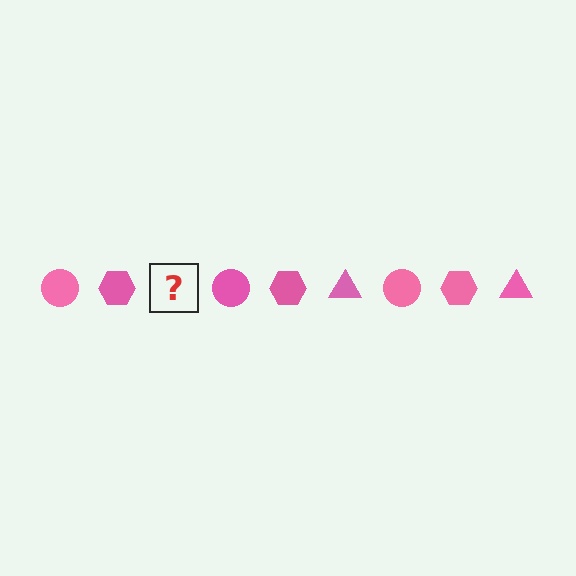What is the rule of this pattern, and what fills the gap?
The rule is that the pattern cycles through circle, hexagon, triangle shapes in pink. The gap should be filled with a pink triangle.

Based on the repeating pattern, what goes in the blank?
The blank should be a pink triangle.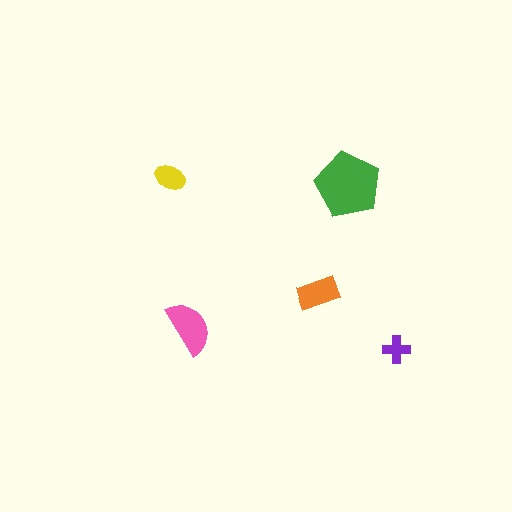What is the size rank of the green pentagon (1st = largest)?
1st.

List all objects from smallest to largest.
The purple cross, the yellow ellipse, the orange rectangle, the pink semicircle, the green pentagon.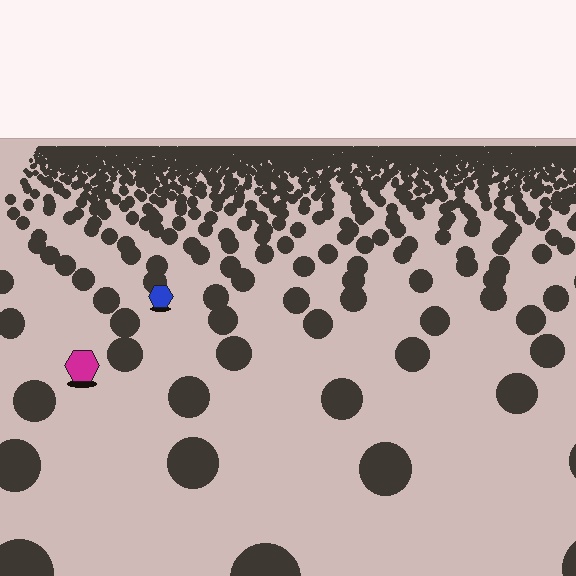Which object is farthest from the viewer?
The blue hexagon is farthest from the viewer. It appears smaller and the ground texture around it is denser.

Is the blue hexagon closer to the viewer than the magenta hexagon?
No. The magenta hexagon is closer — you can tell from the texture gradient: the ground texture is coarser near it.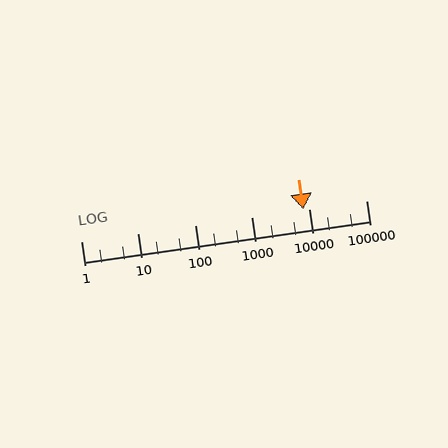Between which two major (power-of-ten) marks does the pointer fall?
The pointer is between 1000 and 10000.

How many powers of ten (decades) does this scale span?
The scale spans 5 decades, from 1 to 100000.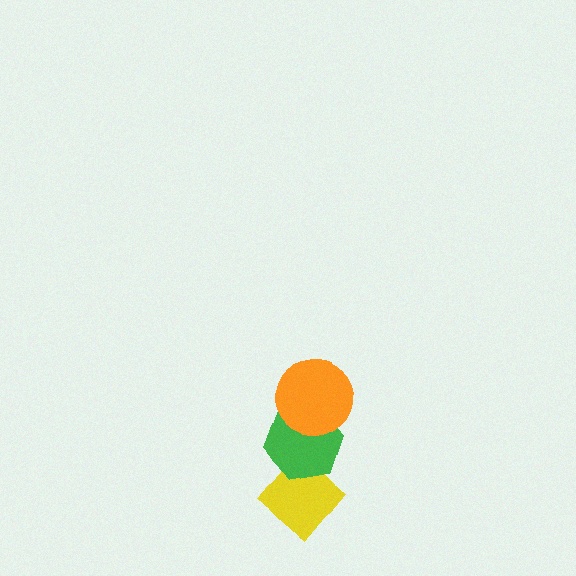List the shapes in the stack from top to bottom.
From top to bottom: the orange circle, the green hexagon, the yellow diamond.